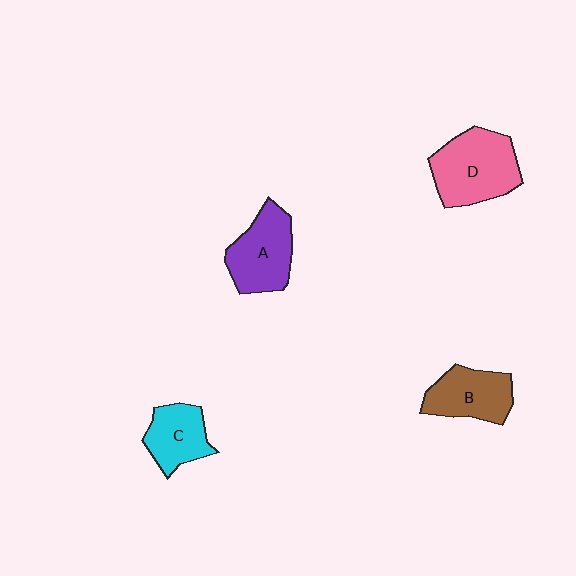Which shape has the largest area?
Shape D (pink).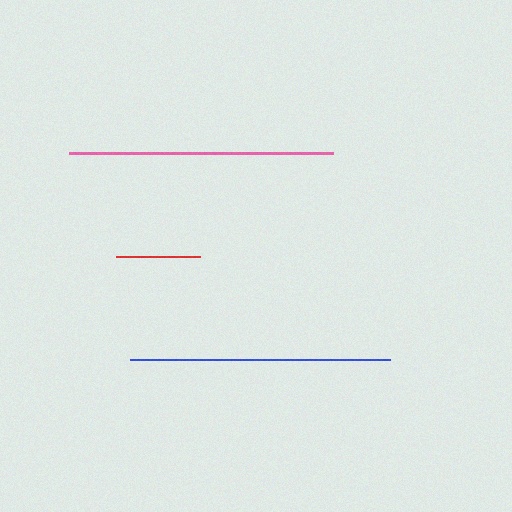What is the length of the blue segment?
The blue segment is approximately 260 pixels long.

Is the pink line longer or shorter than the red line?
The pink line is longer than the red line.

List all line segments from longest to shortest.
From longest to shortest: pink, blue, red.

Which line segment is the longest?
The pink line is the longest at approximately 264 pixels.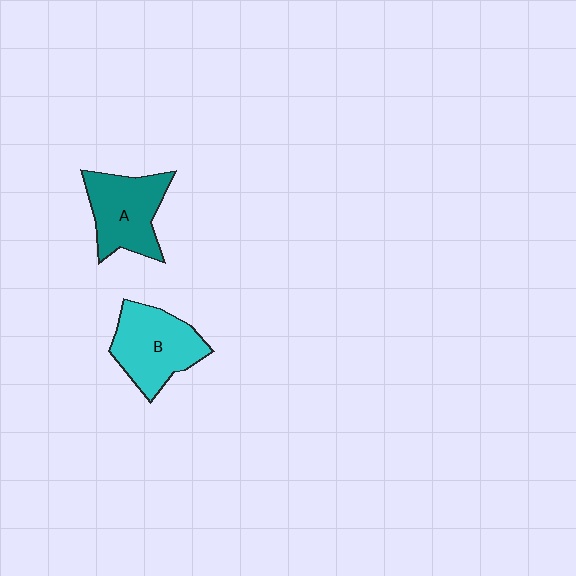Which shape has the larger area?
Shape B (cyan).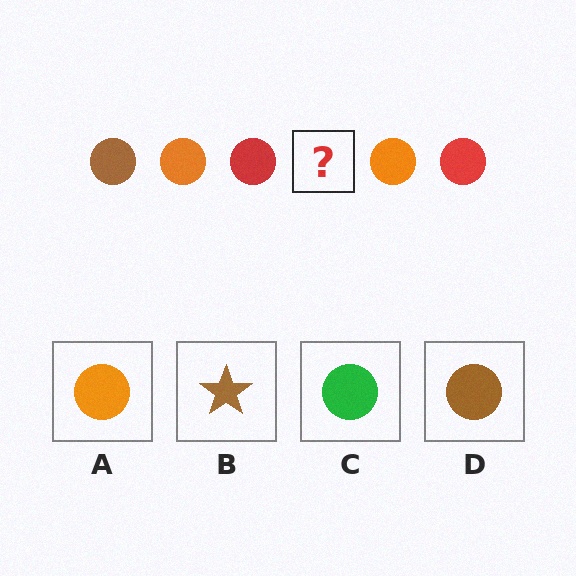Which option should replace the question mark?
Option D.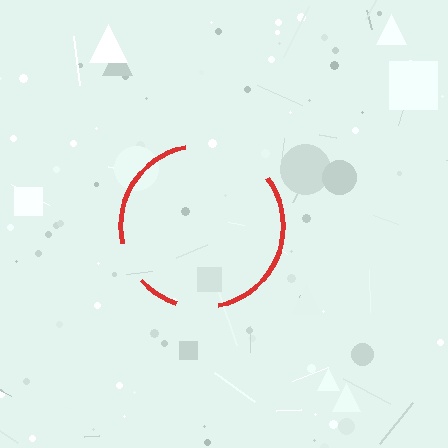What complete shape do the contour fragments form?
The contour fragments form a circle.